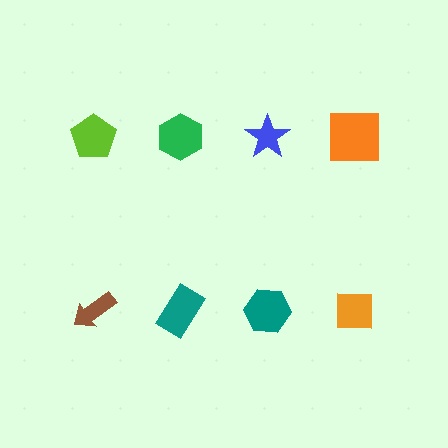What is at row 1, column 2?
A green hexagon.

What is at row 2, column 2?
A teal rectangle.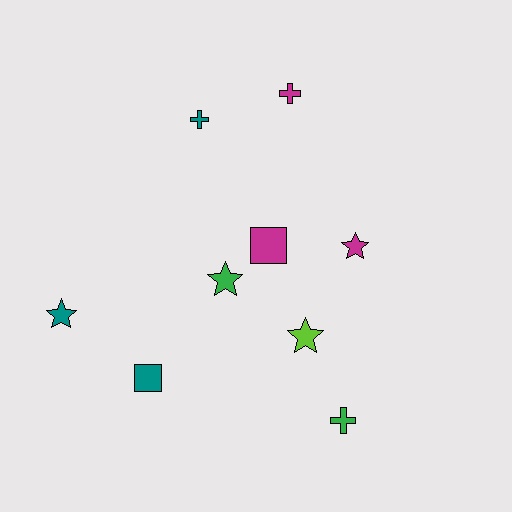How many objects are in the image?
There are 9 objects.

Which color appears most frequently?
Magenta, with 3 objects.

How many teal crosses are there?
There is 1 teal cross.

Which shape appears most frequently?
Star, with 4 objects.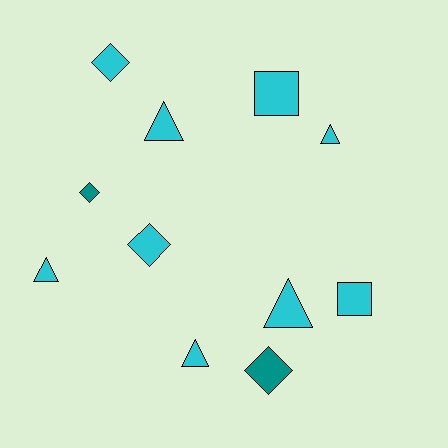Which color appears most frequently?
Cyan, with 9 objects.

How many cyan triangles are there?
There are 5 cyan triangles.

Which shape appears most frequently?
Triangle, with 5 objects.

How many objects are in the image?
There are 11 objects.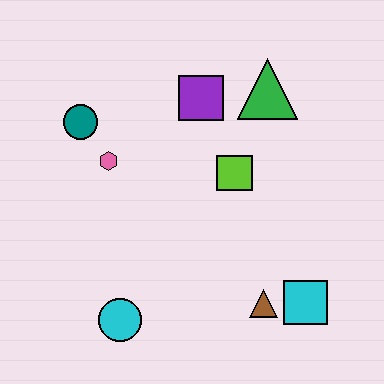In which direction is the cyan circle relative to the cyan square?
The cyan circle is to the left of the cyan square.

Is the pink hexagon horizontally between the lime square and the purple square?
No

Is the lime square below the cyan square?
No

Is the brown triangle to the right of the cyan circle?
Yes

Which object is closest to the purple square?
The green triangle is closest to the purple square.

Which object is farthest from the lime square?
The cyan circle is farthest from the lime square.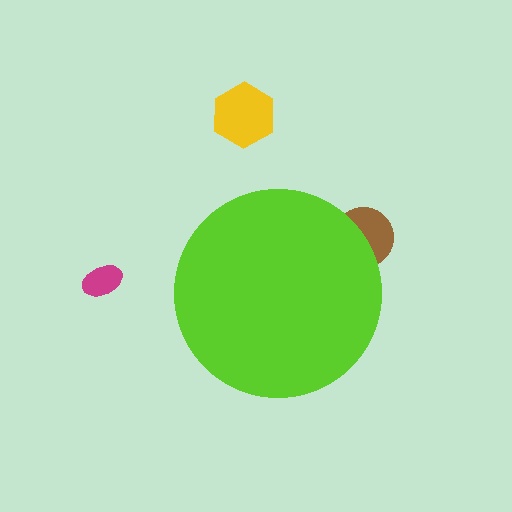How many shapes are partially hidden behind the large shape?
1 shape is partially hidden.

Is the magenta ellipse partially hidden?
No, the magenta ellipse is fully visible.